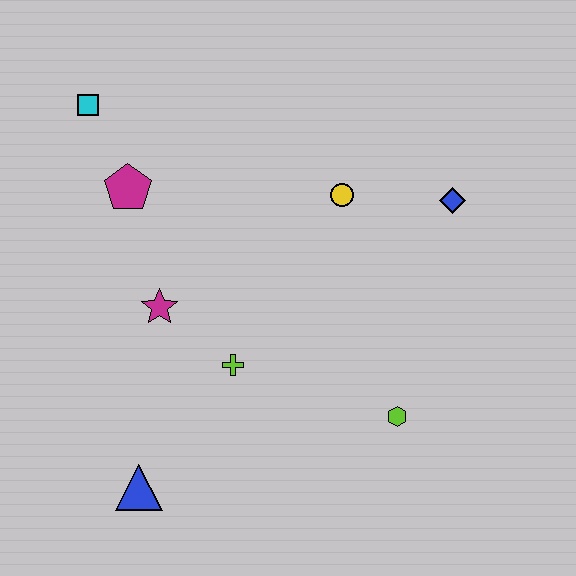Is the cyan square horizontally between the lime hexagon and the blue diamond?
No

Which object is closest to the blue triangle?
The lime cross is closest to the blue triangle.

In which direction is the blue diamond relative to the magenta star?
The blue diamond is to the right of the magenta star.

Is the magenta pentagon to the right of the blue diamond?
No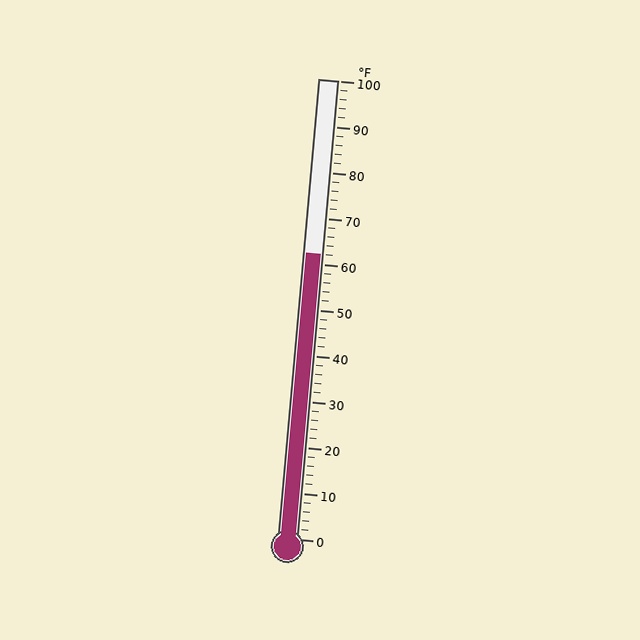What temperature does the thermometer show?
The thermometer shows approximately 62°F.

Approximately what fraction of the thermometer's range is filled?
The thermometer is filled to approximately 60% of its range.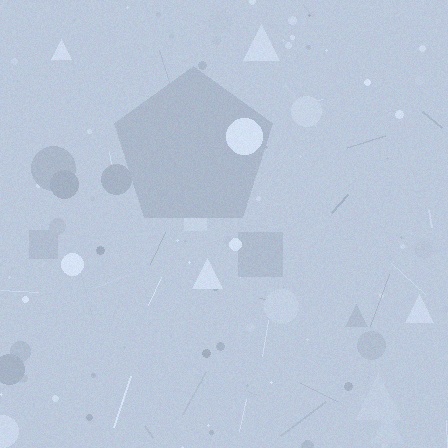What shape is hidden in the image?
A pentagon is hidden in the image.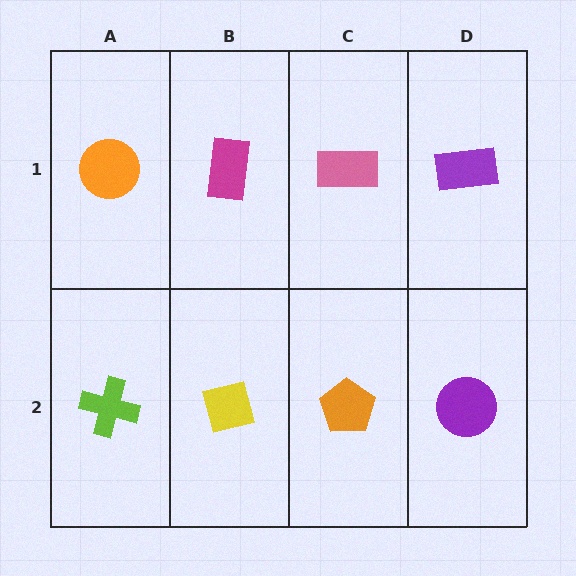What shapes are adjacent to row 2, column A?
An orange circle (row 1, column A), a yellow square (row 2, column B).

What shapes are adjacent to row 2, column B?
A magenta rectangle (row 1, column B), a lime cross (row 2, column A), an orange pentagon (row 2, column C).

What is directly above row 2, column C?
A pink rectangle.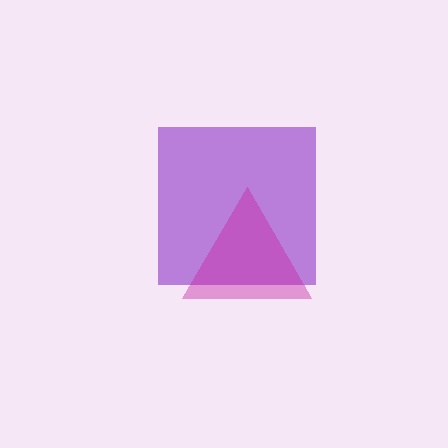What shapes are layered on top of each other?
The layered shapes are: a purple square, a magenta triangle.